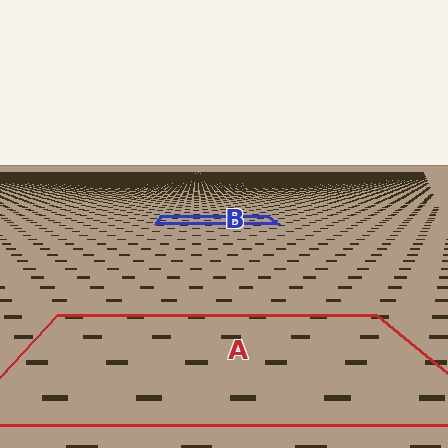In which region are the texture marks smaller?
The texture marks are smaller in region B, because it is farther away.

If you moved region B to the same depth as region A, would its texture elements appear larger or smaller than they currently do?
They would appear larger. At a closer depth, the same texture elements are projected at a bigger on-screen size.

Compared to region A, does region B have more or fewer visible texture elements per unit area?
Region B has more texture elements per unit area — they are packed more densely because it is farther away.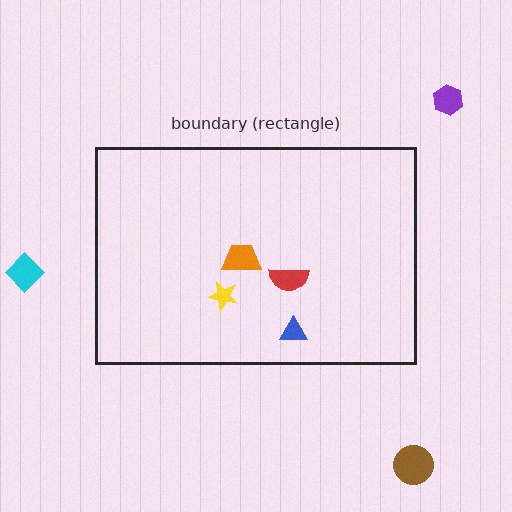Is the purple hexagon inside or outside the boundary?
Outside.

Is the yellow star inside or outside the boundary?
Inside.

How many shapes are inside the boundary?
4 inside, 3 outside.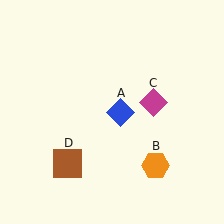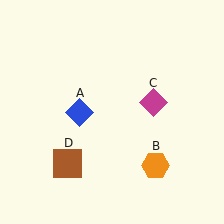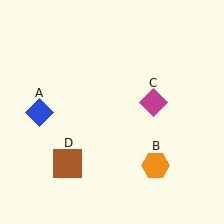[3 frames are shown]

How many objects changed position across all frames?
1 object changed position: blue diamond (object A).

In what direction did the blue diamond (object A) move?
The blue diamond (object A) moved left.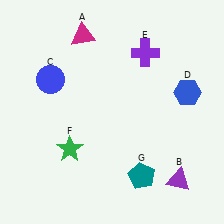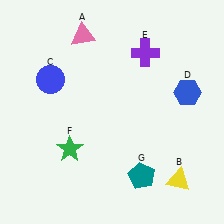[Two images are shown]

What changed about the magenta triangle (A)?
In Image 1, A is magenta. In Image 2, it changed to pink.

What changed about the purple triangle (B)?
In Image 1, B is purple. In Image 2, it changed to yellow.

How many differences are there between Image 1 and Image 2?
There are 2 differences between the two images.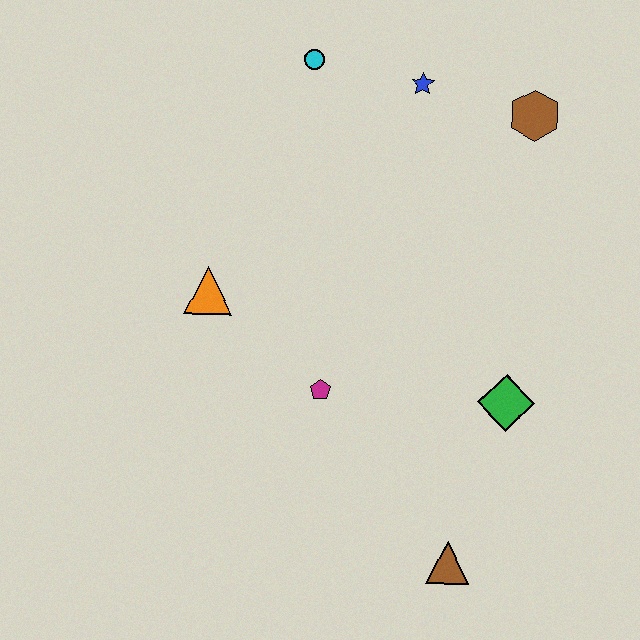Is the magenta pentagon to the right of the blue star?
No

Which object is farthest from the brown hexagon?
The brown triangle is farthest from the brown hexagon.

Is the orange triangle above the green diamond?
Yes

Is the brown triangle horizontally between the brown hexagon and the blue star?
Yes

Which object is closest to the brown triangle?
The green diamond is closest to the brown triangle.